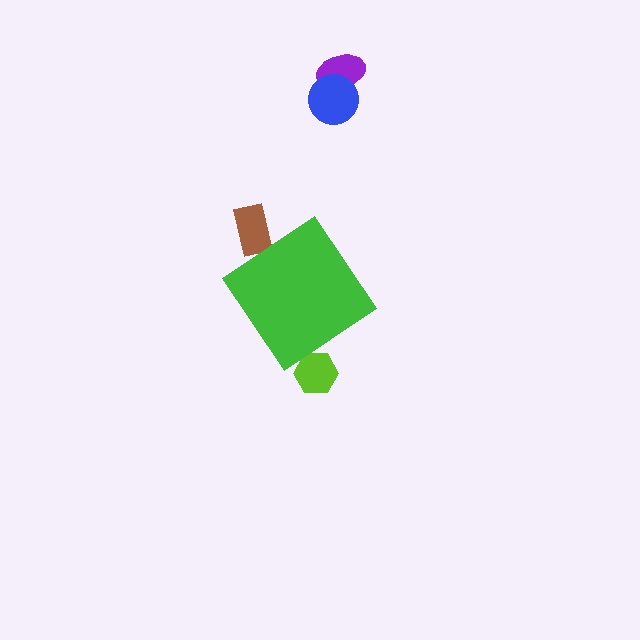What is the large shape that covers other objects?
A green diamond.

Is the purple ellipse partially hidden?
No, the purple ellipse is fully visible.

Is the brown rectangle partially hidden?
Yes, the brown rectangle is partially hidden behind the green diamond.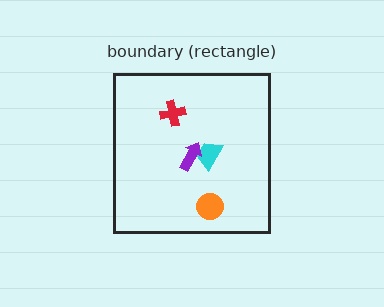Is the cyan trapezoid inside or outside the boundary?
Inside.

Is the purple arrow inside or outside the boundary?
Inside.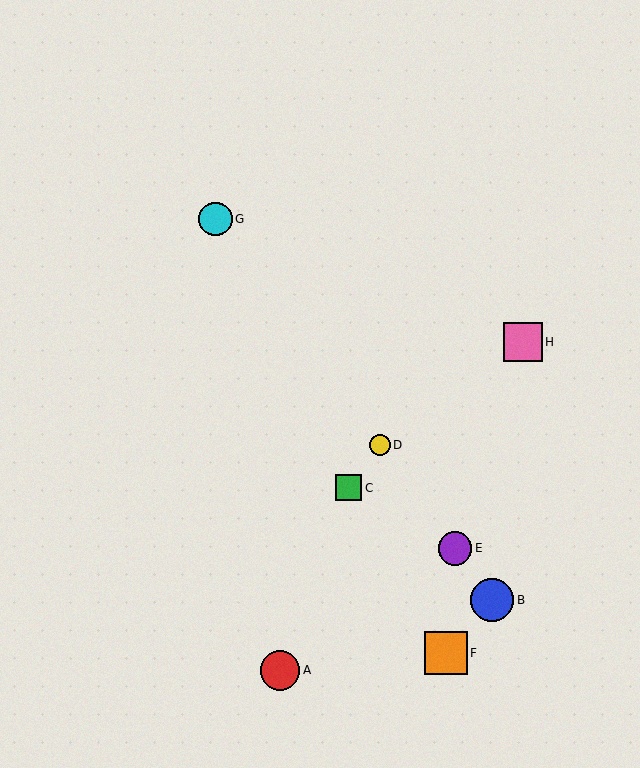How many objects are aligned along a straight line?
4 objects (B, D, E, G) are aligned along a straight line.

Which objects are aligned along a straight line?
Objects B, D, E, G are aligned along a straight line.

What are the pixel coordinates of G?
Object G is at (216, 219).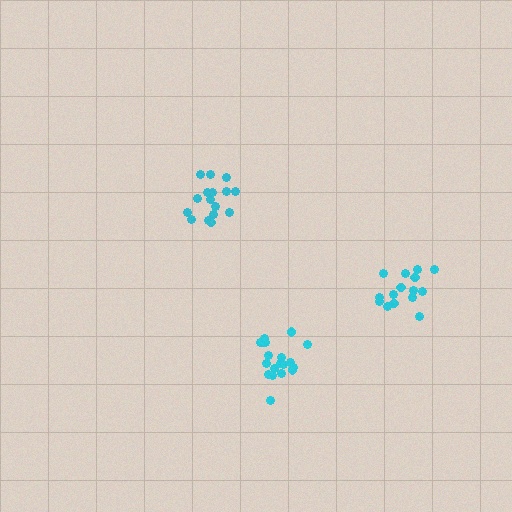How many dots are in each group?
Group 1: 19 dots, Group 2: 16 dots, Group 3: 15 dots (50 total).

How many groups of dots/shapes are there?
There are 3 groups.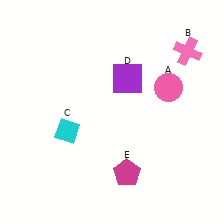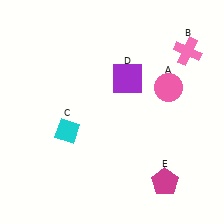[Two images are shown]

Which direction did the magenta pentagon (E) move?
The magenta pentagon (E) moved right.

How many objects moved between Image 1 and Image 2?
1 object moved between the two images.